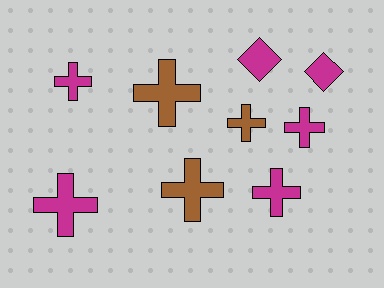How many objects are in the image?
There are 9 objects.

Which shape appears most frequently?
Cross, with 7 objects.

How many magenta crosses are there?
There are 4 magenta crosses.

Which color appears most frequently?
Magenta, with 6 objects.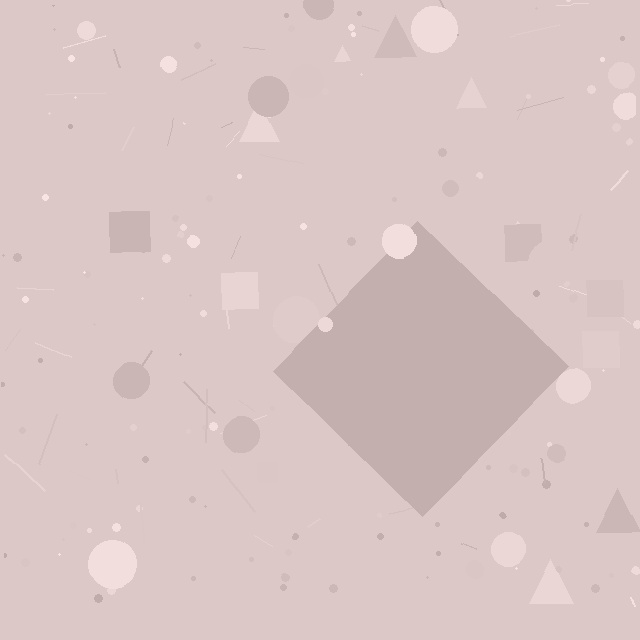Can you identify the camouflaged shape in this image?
The camouflaged shape is a diamond.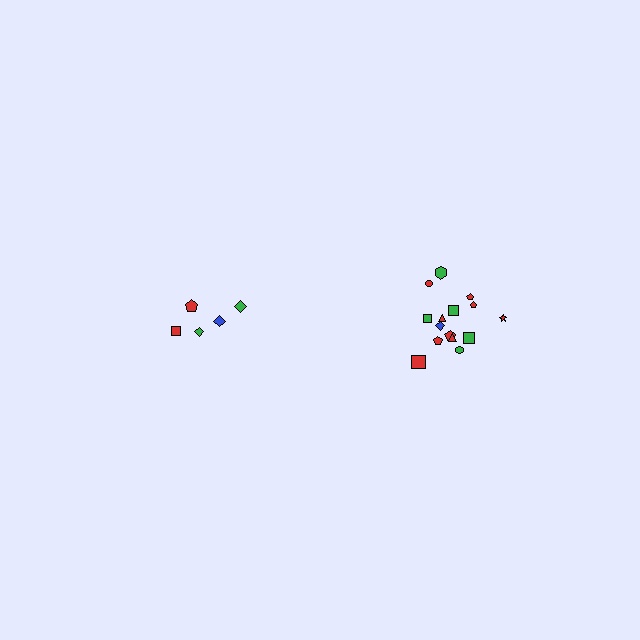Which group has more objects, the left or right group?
The right group.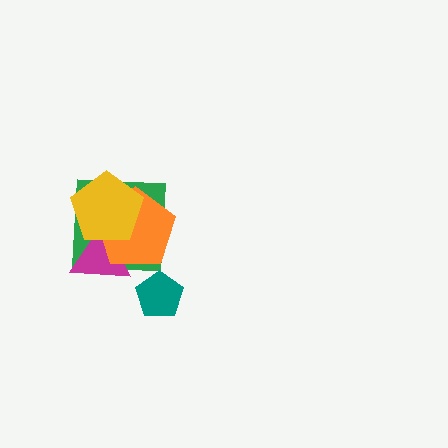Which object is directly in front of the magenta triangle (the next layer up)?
The orange pentagon is directly in front of the magenta triangle.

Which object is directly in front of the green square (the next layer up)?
The magenta triangle is directly in front of the green square.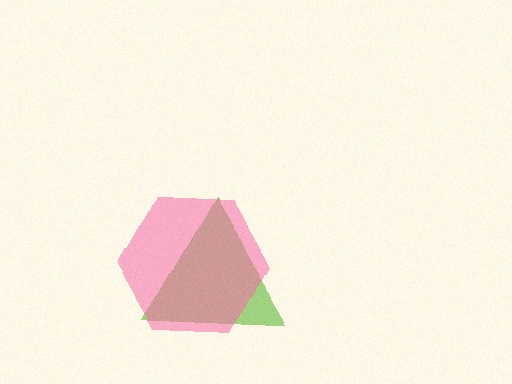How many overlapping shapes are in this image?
There are 2 overlapping shapes in the image.